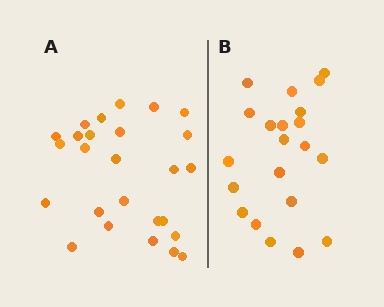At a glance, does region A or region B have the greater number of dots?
Region A (the left region) has more dots.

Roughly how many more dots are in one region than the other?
Region A has about 5 more dots than region B.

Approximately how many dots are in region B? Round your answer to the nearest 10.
About 20 dots. (The exact count is 21, which rounds to 20.)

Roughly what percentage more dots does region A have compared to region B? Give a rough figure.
About 25% more.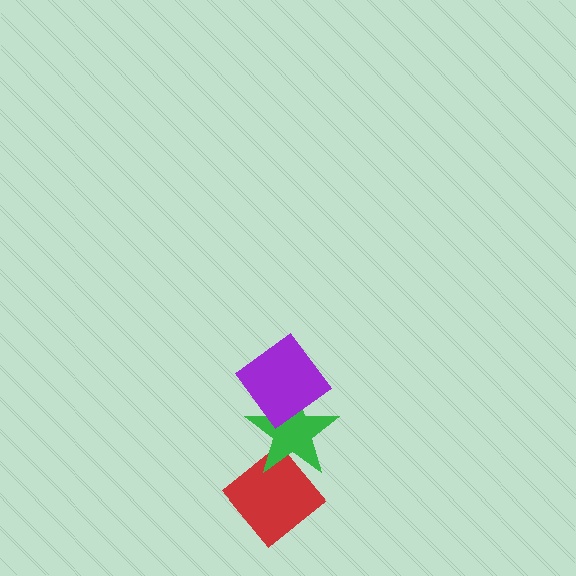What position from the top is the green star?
The green star is 2nd from the top.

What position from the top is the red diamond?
The red diamond is 3rd from the top.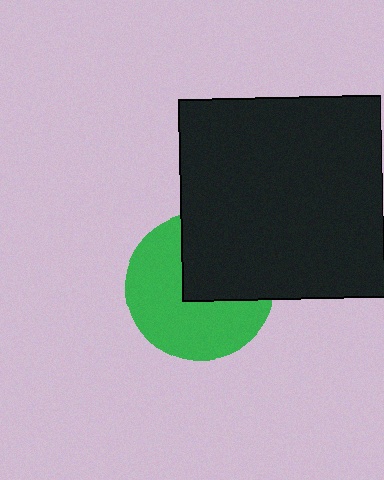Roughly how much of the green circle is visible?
About half of it is visible (roughly 60%).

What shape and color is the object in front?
The object in front is a black rectangle.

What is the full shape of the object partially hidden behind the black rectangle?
The partially hidden object is a green circle.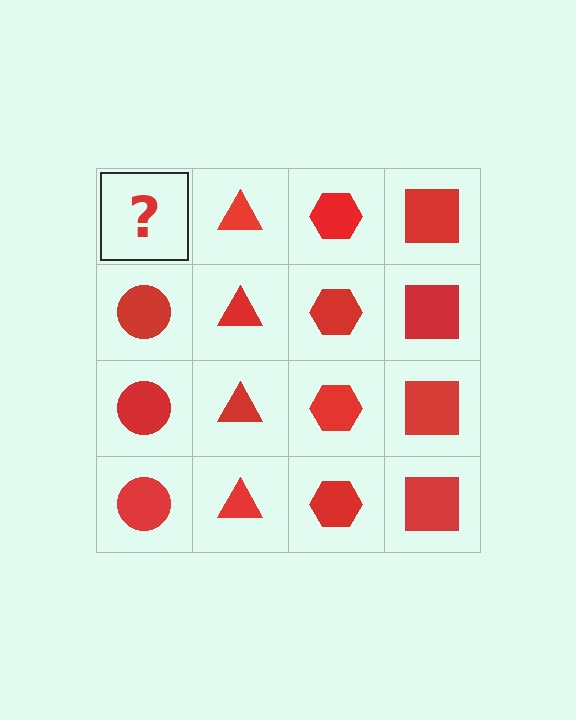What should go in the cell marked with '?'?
The missing cell should contain a red circle.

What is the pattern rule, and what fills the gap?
The rule is that each column has a consistent shape. The gap should be filled with a red circle.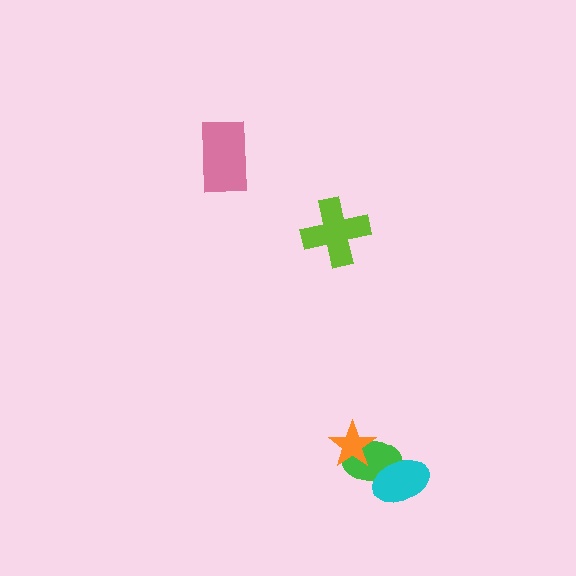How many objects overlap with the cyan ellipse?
1 object overlaps with the cyan ellipse.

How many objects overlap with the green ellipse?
2 objects overlap with the green ellipse.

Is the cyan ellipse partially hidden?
No, no other shape covers it.